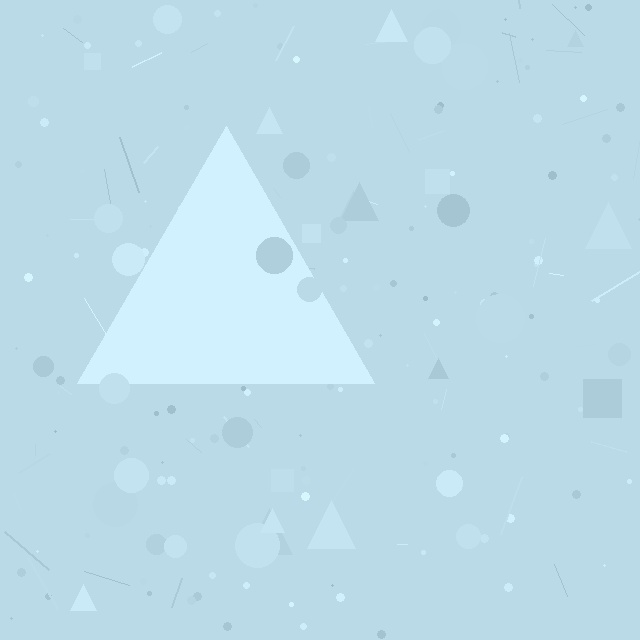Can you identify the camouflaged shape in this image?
The camouflaged shape is a triangle.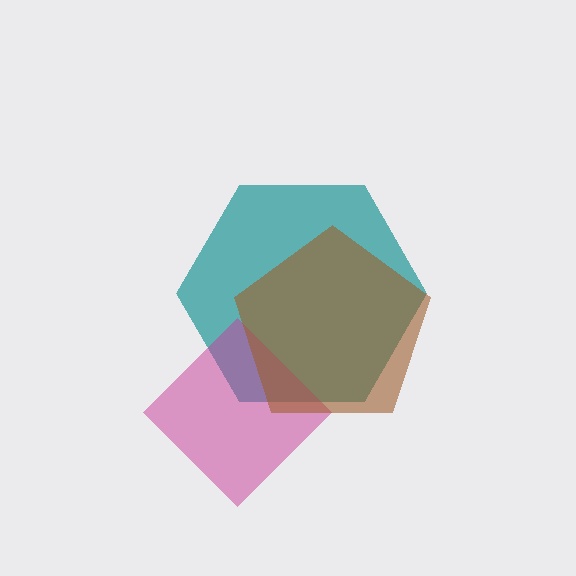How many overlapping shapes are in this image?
There are 3 overlapping shapes in the image.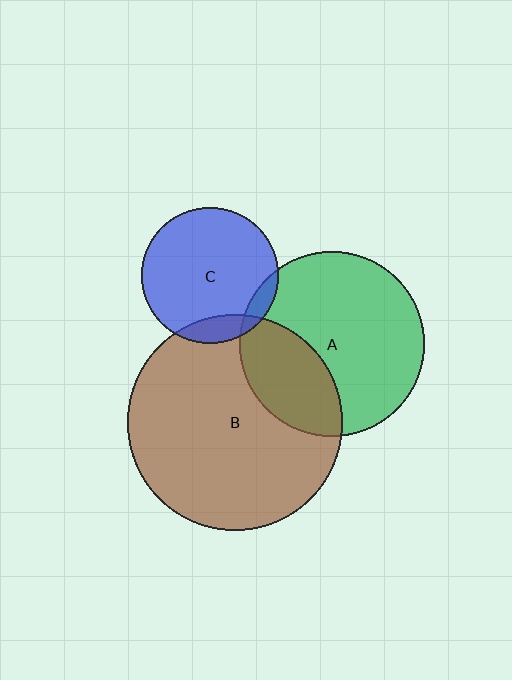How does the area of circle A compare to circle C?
Approximately 1.8 times.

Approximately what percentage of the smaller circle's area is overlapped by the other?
Approximately 30%.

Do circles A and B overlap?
Yes.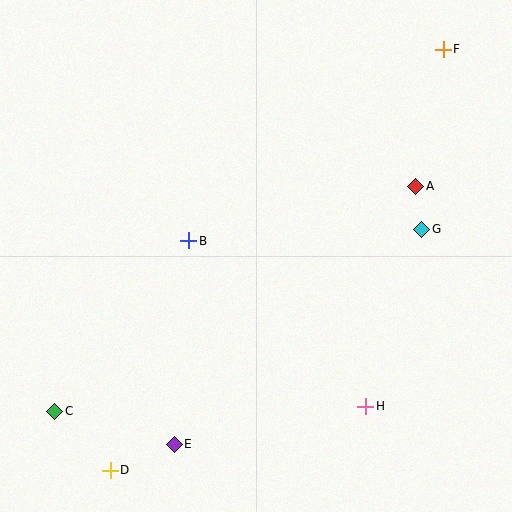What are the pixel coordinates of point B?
Point B is at (189, 241).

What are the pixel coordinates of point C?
Point C is at (55, 412).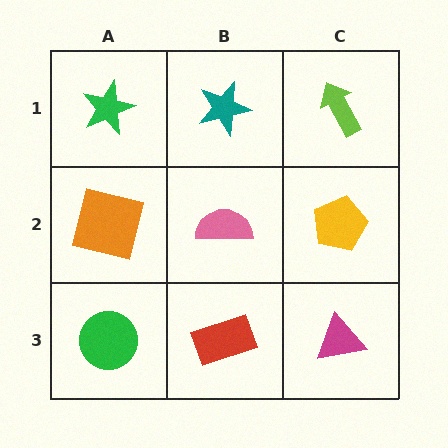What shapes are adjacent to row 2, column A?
A green star (row 1, column A), a green circle (row 3, column A), a pink semicircle (row 2, column B).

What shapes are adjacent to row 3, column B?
A pink semicircle (row 2, column B), a green circle (row 3, column A), a magenta triangle (row 3, column C).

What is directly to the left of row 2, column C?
A pink semicircle.